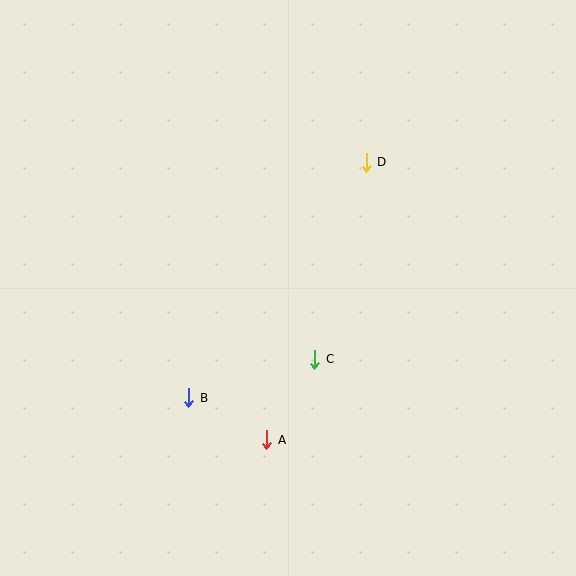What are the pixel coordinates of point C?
Point C is at (315, 359).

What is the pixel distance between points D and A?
The distance between D and A is 295 pixels.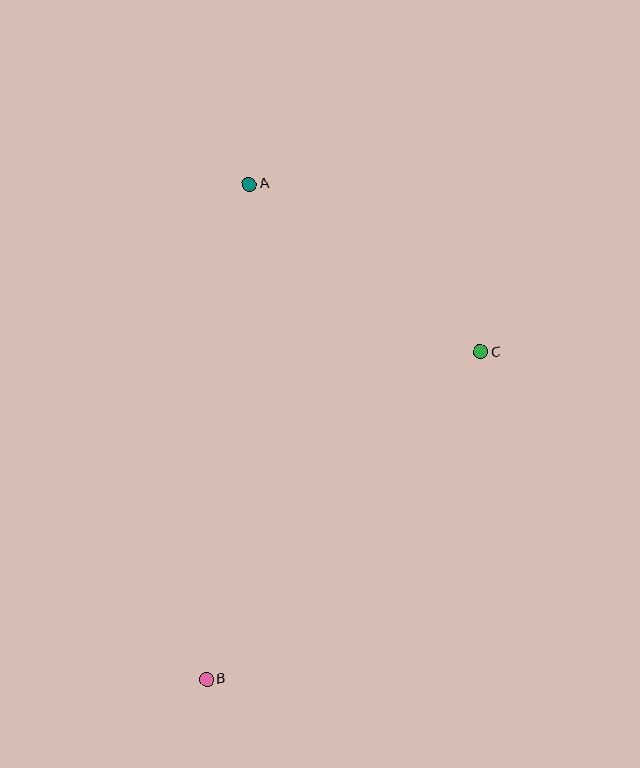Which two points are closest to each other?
Points A and C are closest to each other.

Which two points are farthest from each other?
Points A and B are farthest from each other.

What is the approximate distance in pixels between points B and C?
The distance between B and C is approximately 427 pixels.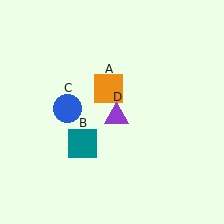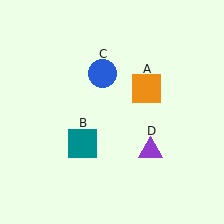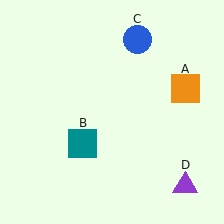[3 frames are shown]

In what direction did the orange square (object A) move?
The orange square (object A) moved right.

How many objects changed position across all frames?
3 objects changed position: orange square (object A), blue circle (object C), purple triangle (object D).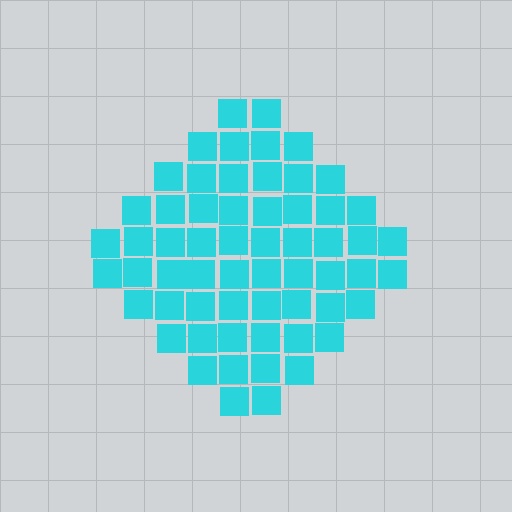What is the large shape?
The large shape is a diamond.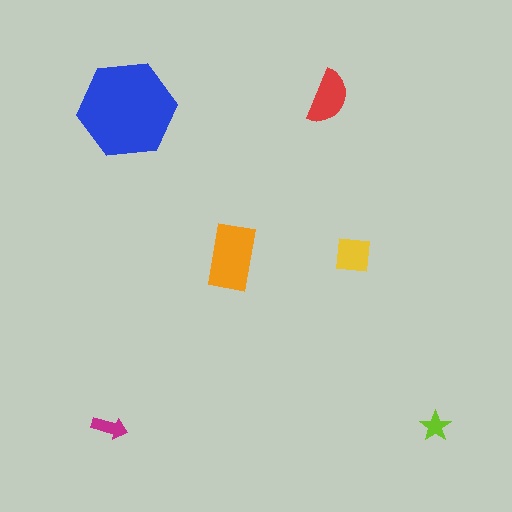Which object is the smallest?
The lime star.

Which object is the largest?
The blue hexagon.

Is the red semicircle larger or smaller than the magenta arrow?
Larger.